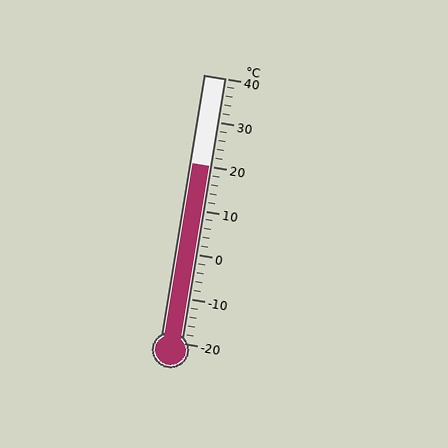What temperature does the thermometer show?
The thermometer shows approximately 20°C.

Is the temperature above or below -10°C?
The temperature is above -10°C.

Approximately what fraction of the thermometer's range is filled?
The thermometer is filled to approximately 65% of its range.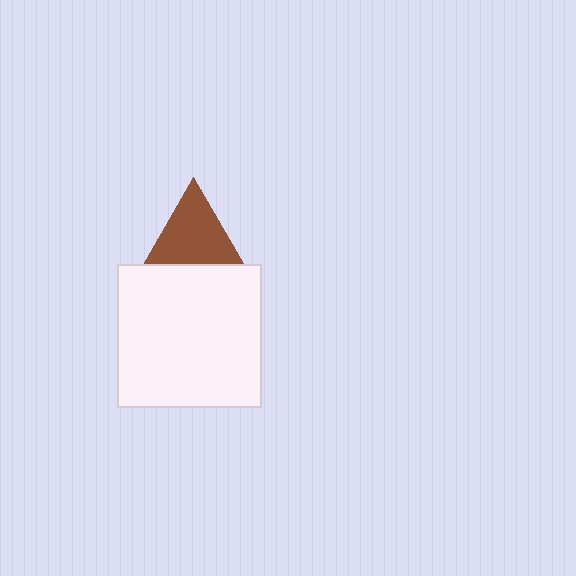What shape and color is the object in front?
The object in front is a white square.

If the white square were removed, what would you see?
You would see the complete brown triangle.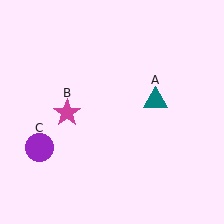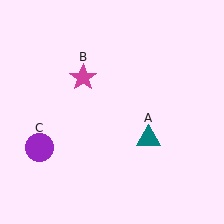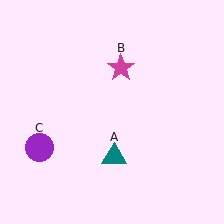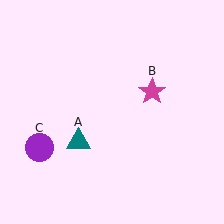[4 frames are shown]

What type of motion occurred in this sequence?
The teal triangle (object A), magenta star (object B) rotated clockwise around the center of the scene.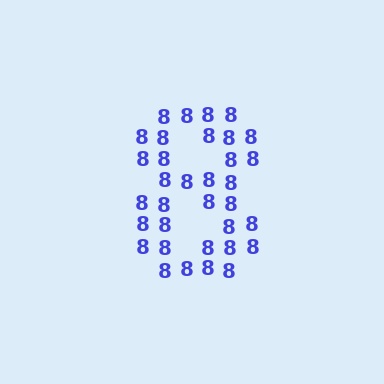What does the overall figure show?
The overall figure shows the digit 8.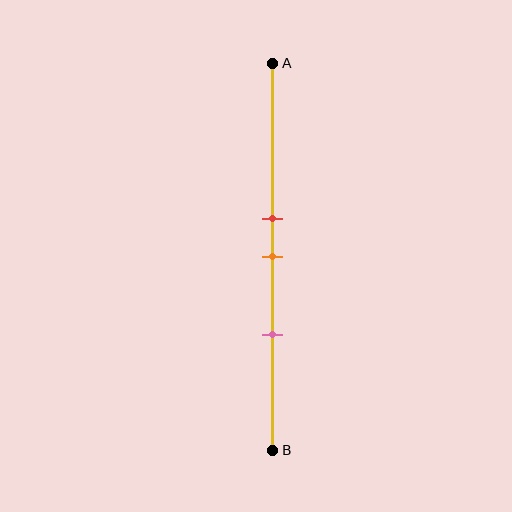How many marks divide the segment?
There are 3 marks dividing the segment.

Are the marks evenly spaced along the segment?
Yes, the marks are approximately evenly spaced.